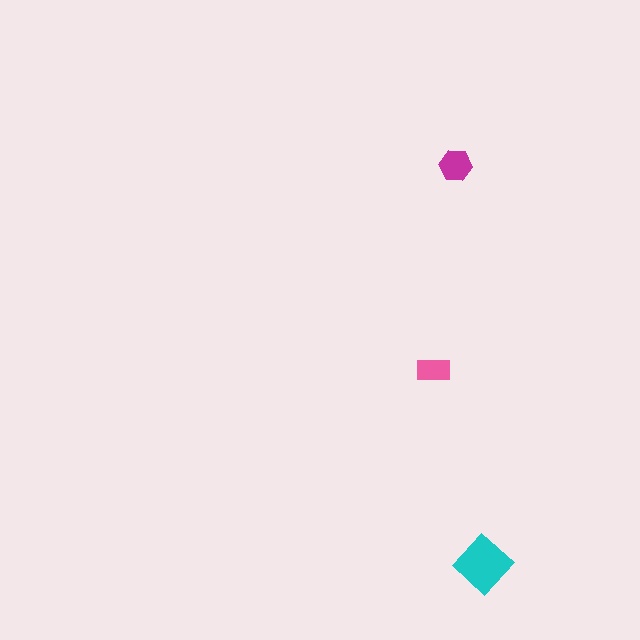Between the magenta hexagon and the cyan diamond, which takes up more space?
The cyan diamond.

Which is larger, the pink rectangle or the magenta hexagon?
The magenta hexagon.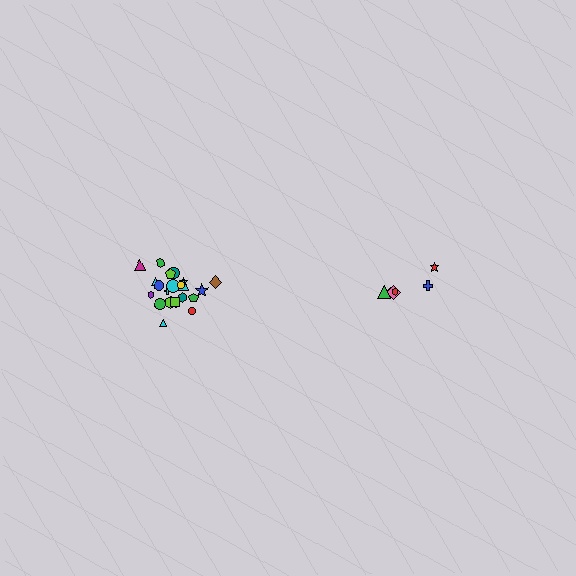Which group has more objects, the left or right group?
The left group.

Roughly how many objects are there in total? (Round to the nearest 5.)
Roughly 30 objects in total.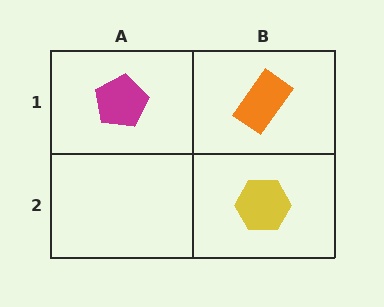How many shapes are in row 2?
1 shape.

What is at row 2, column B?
A yellow hexagon.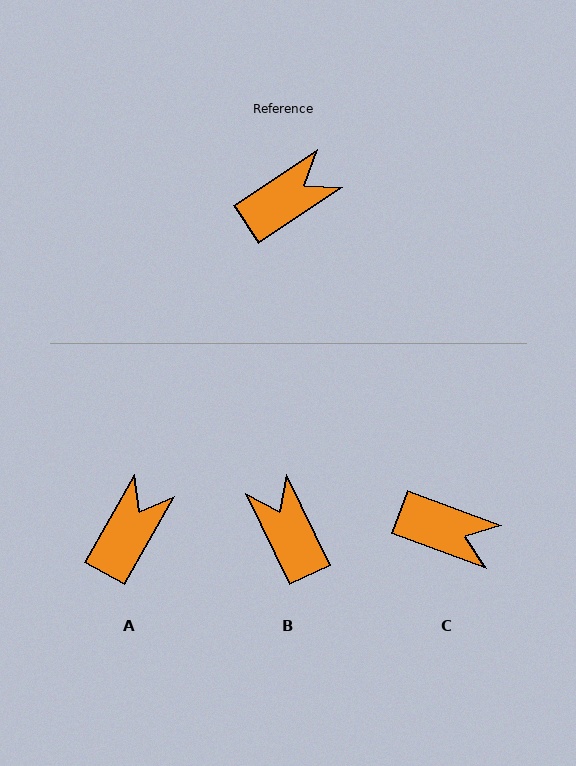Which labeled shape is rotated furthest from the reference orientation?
B, about 82 degrees away.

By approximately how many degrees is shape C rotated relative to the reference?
Approximately 54 degrees clockwise.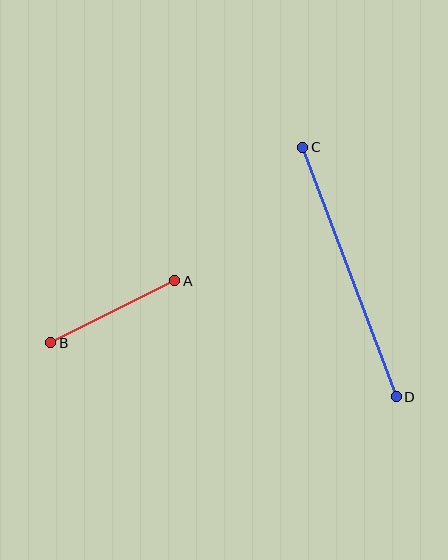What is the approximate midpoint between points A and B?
The midpoint is at approximately (113, 312) pixels.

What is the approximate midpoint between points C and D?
The midpoint is at approximately (350, 272) pixels.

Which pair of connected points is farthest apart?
Points C and D are farthest apart.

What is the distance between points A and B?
The distance is approximately 139 pixels.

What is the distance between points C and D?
The distance is approximately 266 pixels.